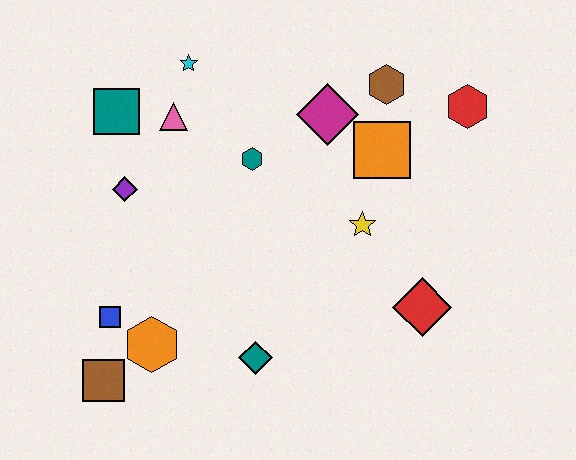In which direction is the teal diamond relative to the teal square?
The teal diamond is below the teal square.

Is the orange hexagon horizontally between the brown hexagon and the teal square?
Yes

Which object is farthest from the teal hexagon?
The brown square is farthest from the teal hexagon.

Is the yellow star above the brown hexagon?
No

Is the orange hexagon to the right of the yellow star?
No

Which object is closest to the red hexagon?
The brown hexagon is closest to the red hexagon.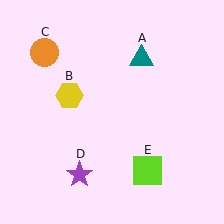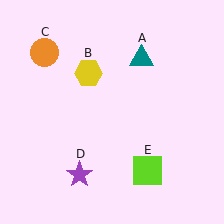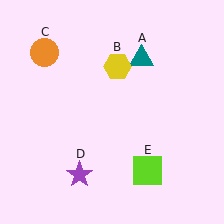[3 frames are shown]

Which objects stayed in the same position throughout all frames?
Teal triangle (object A) and orange circle (object C) and purple star (object D) and lime square (object E) remained stationary.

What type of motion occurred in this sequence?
The yellow hexagon (object B) rotated clockwise around the center of the scene.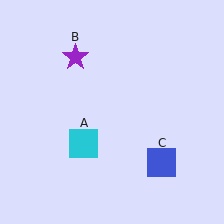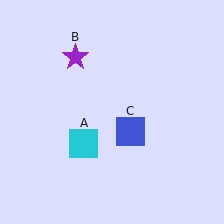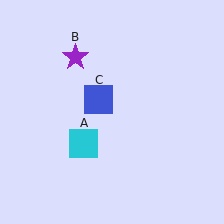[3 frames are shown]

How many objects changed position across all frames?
1 object changed position: blue square (object C).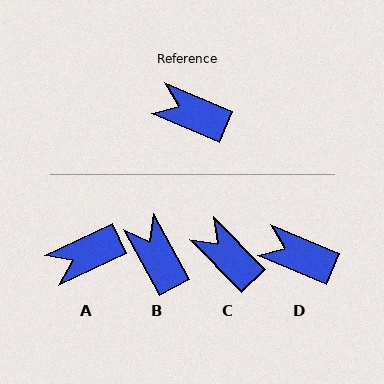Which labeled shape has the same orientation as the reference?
D.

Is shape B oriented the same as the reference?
No, it is off by about 38 degrees.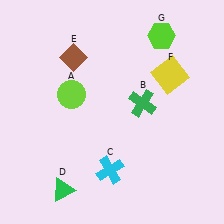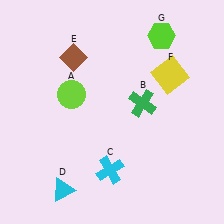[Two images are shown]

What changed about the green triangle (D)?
In Image 1, D is green. In Image 2, it changed to cyan.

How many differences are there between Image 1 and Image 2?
There is 1 difference between the two images.